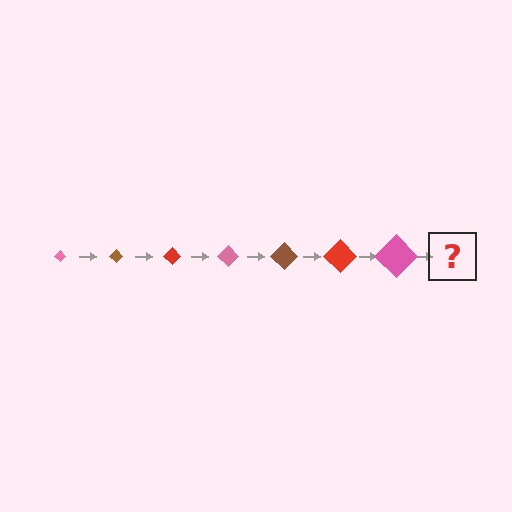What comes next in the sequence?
The next element should be a brown diamond, larger than the previous one.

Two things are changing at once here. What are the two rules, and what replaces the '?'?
The two rules are that the diamond grows larger each step and the color cycles through pink, brown, and red. The '?' should be a brown diamond, larger than the previous one.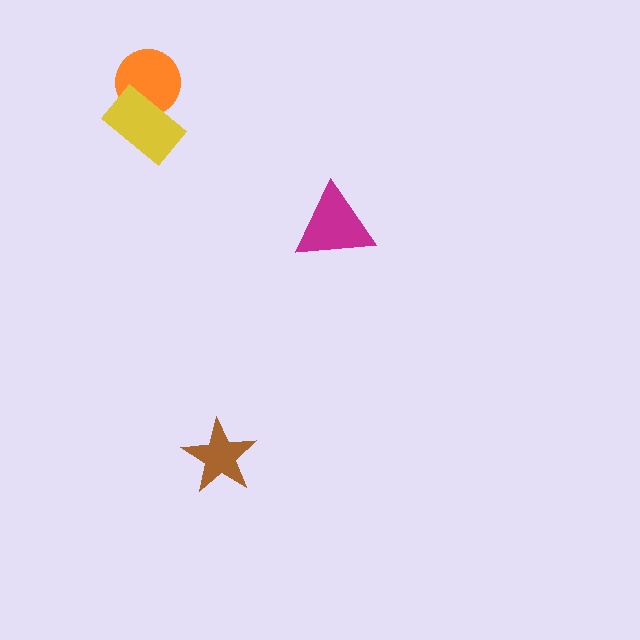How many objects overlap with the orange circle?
1 object overlaps with the orange circle.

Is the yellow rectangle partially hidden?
No, no other shape covers it.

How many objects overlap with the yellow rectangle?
1 object overlaps with the yellow rectangle.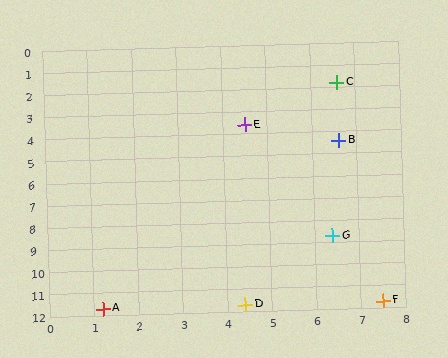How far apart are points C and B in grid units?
Points C and B are about 2.6 grid units apart.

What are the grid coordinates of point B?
Point B is at approximately (6.6, 4.4).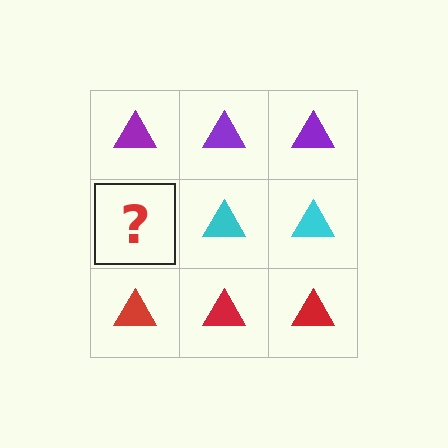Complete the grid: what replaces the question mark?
The question mark should be replaced with a cyan triangle.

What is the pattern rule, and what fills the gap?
The rule is that each row has a consistent color. The gap should be filled with a cyan triangle.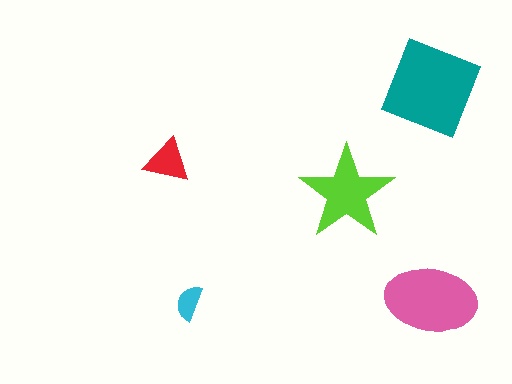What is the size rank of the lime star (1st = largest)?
3rd.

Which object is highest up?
The teal square is topmost.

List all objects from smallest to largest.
The cyan semicircle, the red triangle, the lime star, the pink ellipse, the teal square.